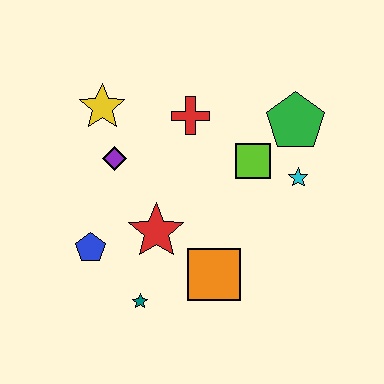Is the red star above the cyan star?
No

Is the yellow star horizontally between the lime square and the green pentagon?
No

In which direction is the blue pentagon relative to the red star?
The blue pentagon is to the left of the red star.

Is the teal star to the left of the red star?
Yes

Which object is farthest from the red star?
The green pentagon is farthest from the red star.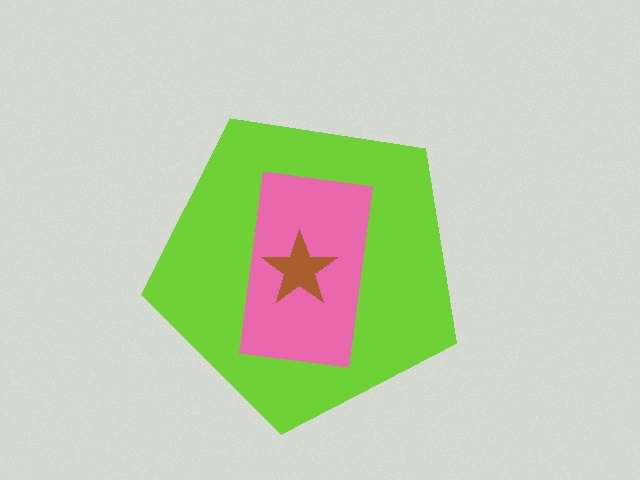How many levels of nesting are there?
3.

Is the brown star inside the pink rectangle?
Yes.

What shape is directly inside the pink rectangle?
The brown star.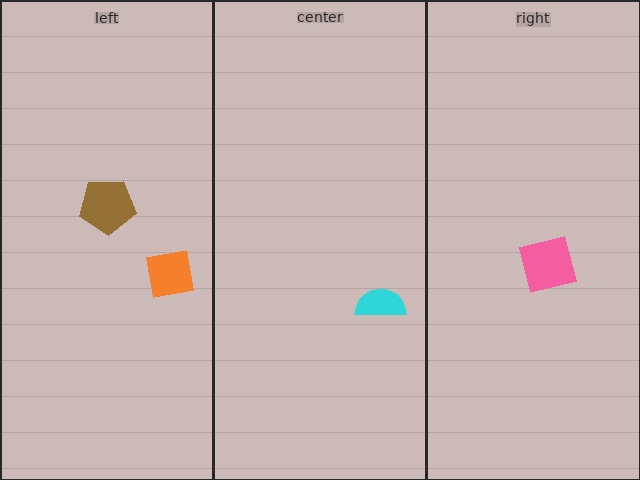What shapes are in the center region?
The cyan semicircle.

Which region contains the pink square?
The right region.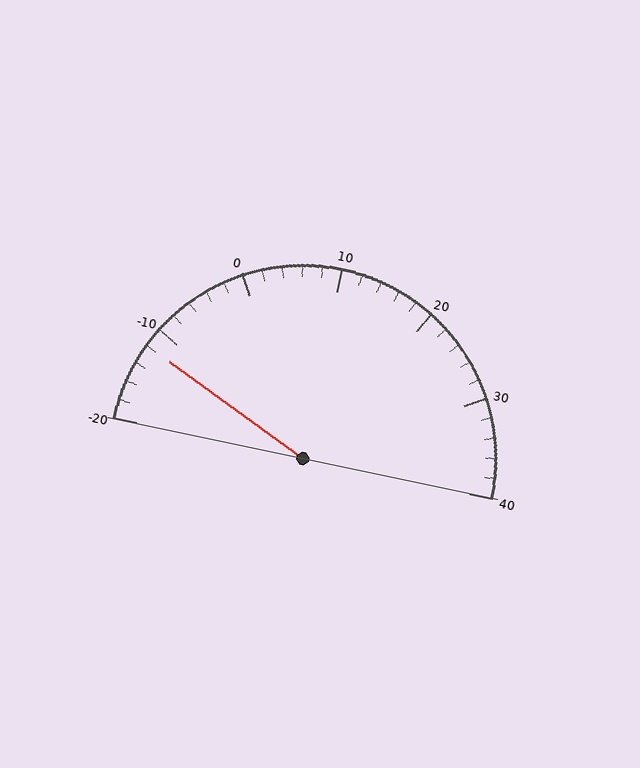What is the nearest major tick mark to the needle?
The nearest major tick mark is -10.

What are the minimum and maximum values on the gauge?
The gauge ranges from -20 to 40.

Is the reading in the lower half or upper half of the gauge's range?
The reading is in the lower half of the range (-20 to 40).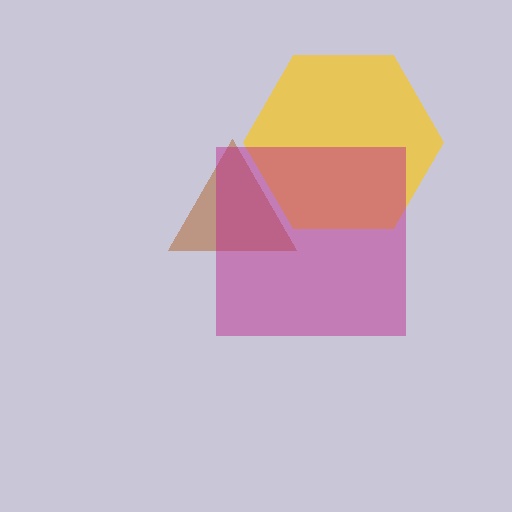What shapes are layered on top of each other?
The layered shapes are: a brown triangle, a yellow hexagon, a magenta square.